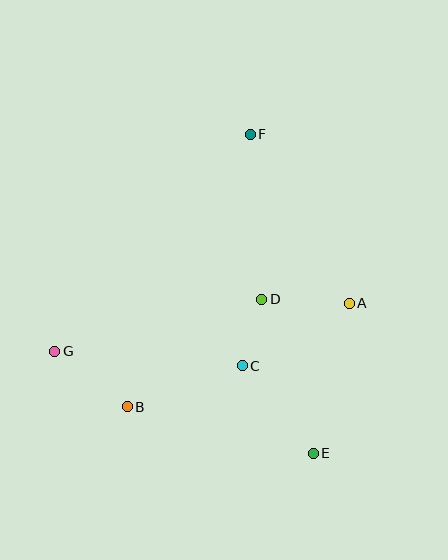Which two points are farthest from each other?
Points E and F are farthest from each other.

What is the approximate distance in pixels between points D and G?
The distance between D and G is approximately 213 pixels.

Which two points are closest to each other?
Points C and D are closest to each other.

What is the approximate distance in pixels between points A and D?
The distance between A and D is approximately 88 pixels.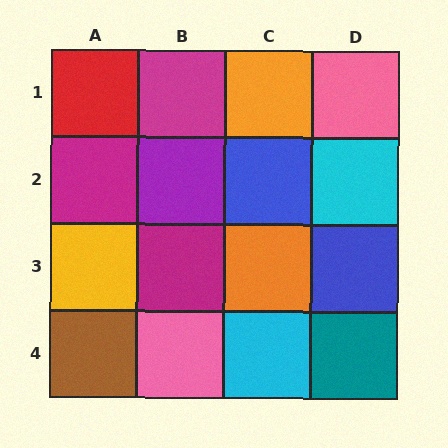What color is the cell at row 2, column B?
Purple.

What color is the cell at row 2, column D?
Cyan.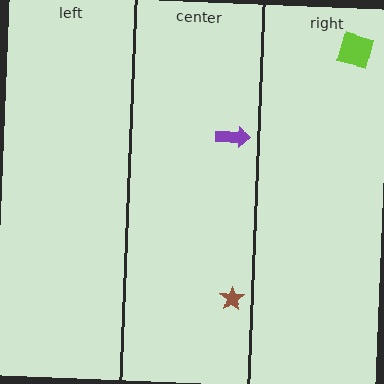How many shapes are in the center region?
2.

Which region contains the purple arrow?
The center region.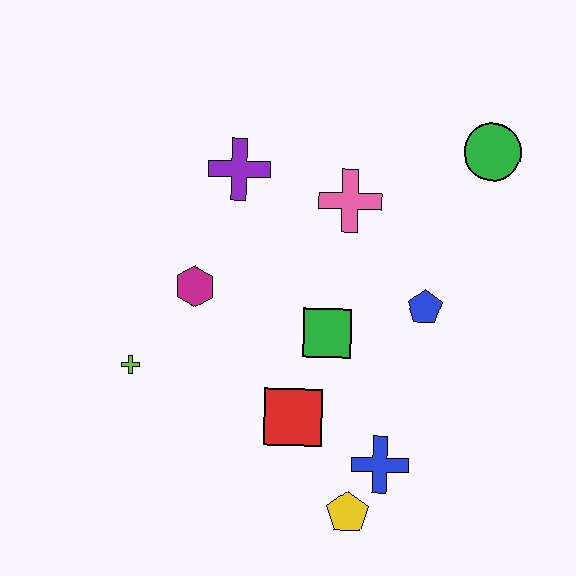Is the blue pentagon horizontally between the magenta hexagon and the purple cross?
No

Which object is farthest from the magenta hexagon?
The green circle is farthest from the magenta hexagon.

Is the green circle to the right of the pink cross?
Yes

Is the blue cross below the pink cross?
Yes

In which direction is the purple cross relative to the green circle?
The purple cross is to the left of the green circle.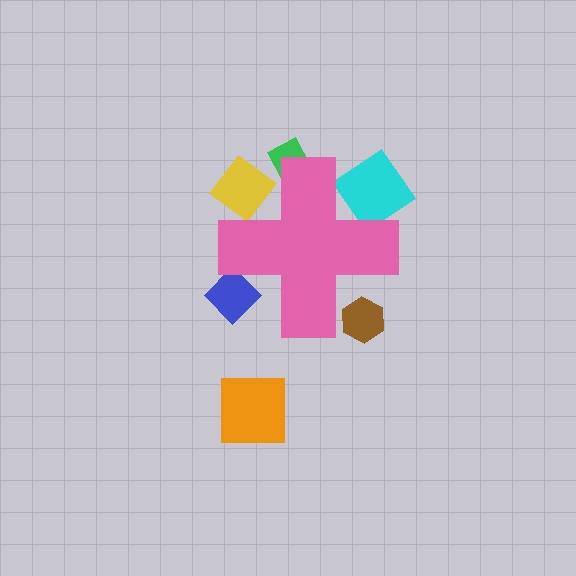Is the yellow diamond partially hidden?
Yes, the yellow diamond is partially hidden behind the pink cross.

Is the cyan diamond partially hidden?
Yes, the cyan diamond is partially hidden behind the pink cross.